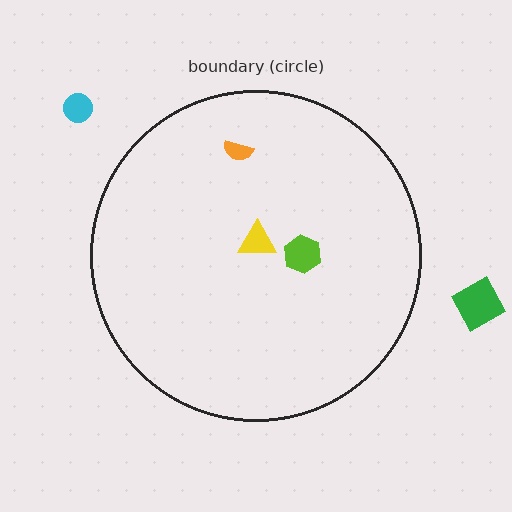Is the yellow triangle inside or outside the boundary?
Inside.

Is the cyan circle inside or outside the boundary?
Outside.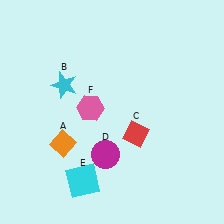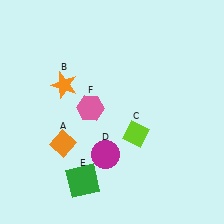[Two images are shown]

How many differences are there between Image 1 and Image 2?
There are 3 differences between the two images.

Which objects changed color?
B changed from cyan to orange. C changed from red to lime. E changed from cyan to green.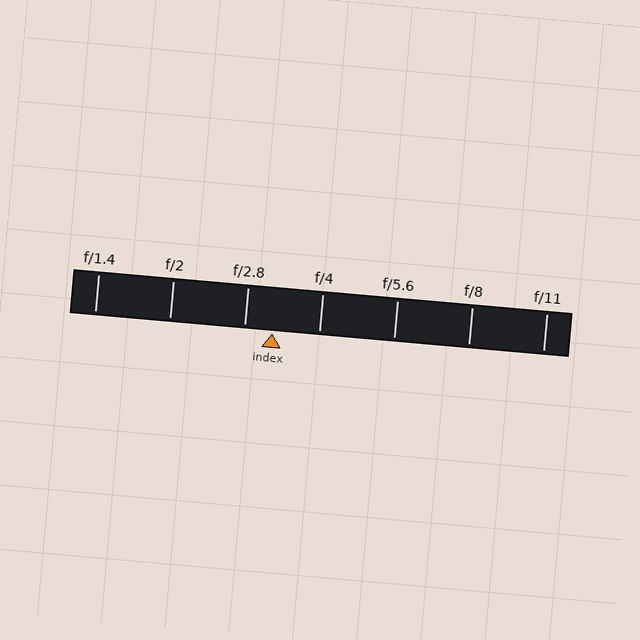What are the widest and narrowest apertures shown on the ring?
The widest aperture shown is f/1.4 and the narrowest is f/11.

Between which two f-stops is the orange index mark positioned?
The index mark is between f/2.8 and f/4.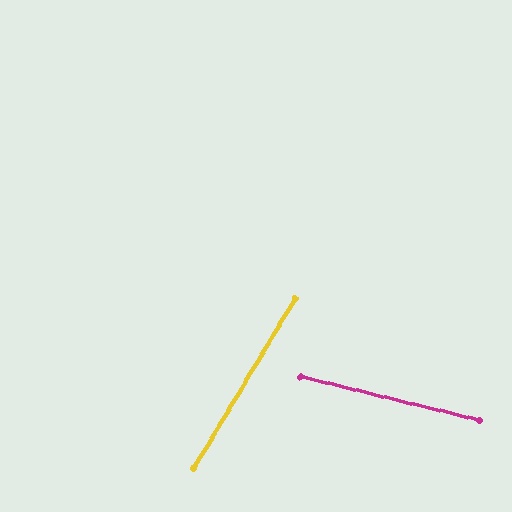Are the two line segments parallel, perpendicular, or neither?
Neither parallel nor perpendicular — they differ by about 73°.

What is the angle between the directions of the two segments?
Approximately 73 degrees.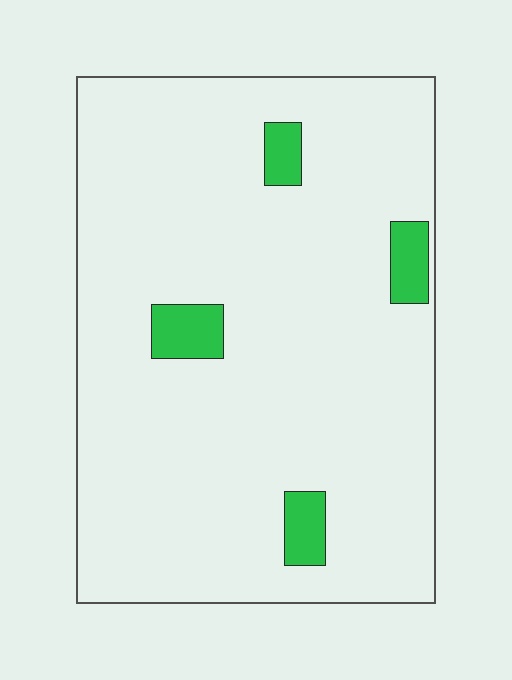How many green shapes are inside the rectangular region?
4.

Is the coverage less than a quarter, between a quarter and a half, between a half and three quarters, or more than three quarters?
Less than a quarter.